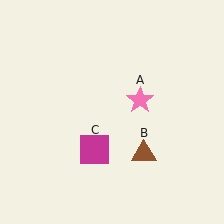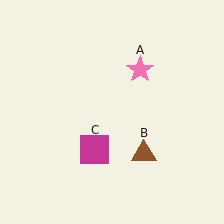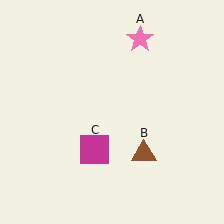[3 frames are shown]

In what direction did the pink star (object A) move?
The pink star (object A) moved up.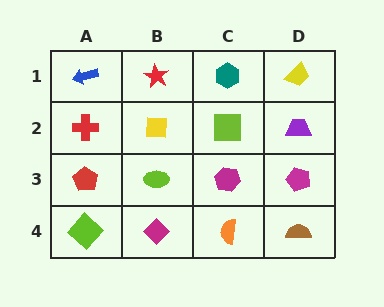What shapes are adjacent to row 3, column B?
A yellow square (row 2, column B), a magenta diamond (row 4, column B), a red pentagon (row 3, column A), a magenta hexagon (row 3, column C).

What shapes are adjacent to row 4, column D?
A magenta pentagon (row 3, column D), an orange semicircle (row 4, column C).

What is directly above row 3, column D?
A purple trapezoid.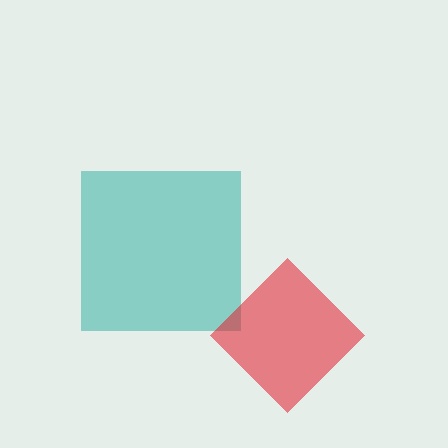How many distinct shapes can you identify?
There are 2 distinct shapes: a teal square, a red diamond.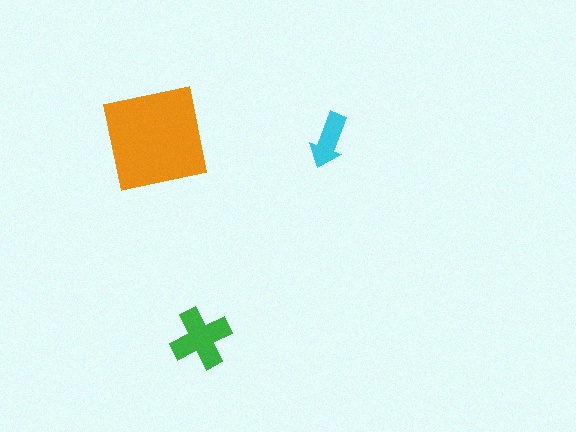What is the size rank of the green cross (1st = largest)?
2nd.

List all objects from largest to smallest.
The orange square, the green cross, the cyan arrow.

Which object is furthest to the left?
The orange square is leftmost.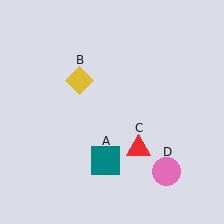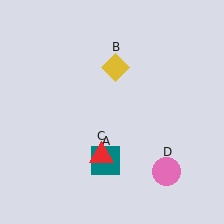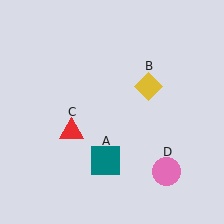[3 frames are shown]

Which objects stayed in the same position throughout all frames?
Teal square (object A) and pink circle (object D) remained stationary.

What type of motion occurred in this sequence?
The yellow diamond (object B), red triangle (object C) rotated clockwise around the center of the scene.